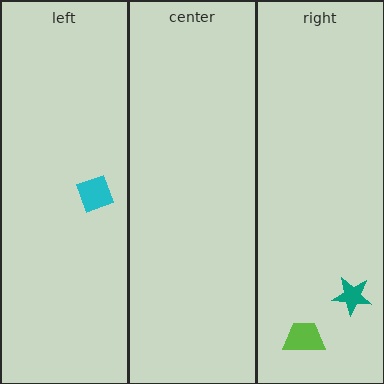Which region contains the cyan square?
The left region.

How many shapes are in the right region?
2.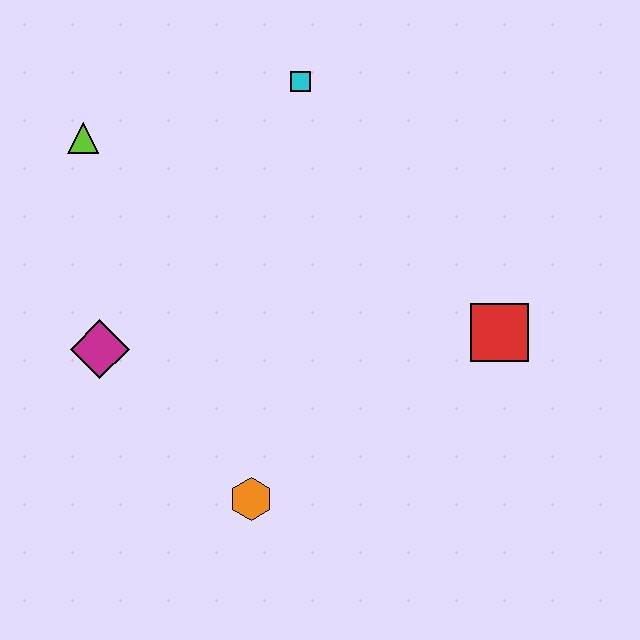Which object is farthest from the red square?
The lime triangle is farthest from the red square.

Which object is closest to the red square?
The orange hexagon is closest to the red square.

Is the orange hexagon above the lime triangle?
No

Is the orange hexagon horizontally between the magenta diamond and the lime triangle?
No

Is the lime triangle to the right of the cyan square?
No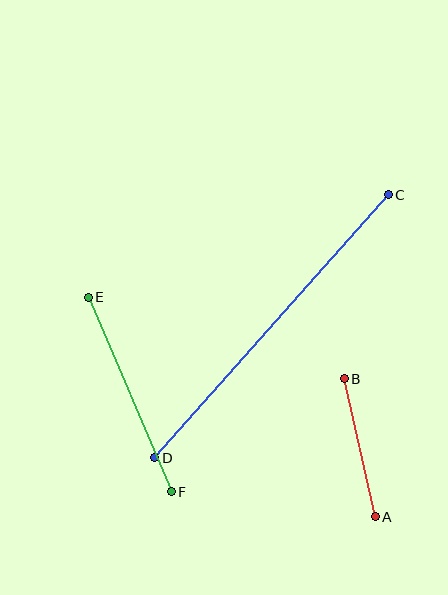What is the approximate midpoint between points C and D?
The midpoint is at approximately (271, 326) pixels.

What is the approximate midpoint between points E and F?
The midpoint is at approximately (130, 394) pixels.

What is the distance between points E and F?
The distance is approximately 212 pixels.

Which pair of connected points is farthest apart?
Points C and D are farthest apart.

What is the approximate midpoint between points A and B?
The midpoint is at approximately (360, 448) pixels.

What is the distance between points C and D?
The distance is approximately 352 pixels.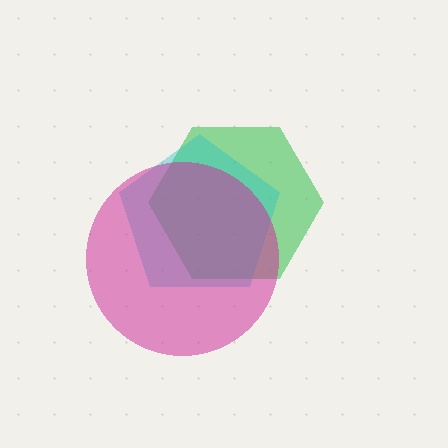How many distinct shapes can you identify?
There are 3 distinct shapes: a green hexagon, a cyan pentagon, a magenta circle.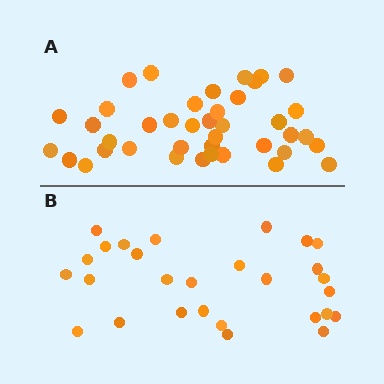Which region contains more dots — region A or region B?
Region A (the top region) has more dots.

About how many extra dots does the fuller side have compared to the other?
Region A has roughly 12 or so more dots than region B.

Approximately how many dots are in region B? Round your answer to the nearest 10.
About 30 dots. (The exact count is 28, which rounds to 30.)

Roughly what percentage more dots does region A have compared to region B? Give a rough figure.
About 45% more.